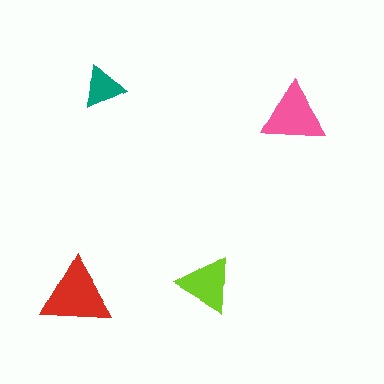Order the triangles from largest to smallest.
the red one, the pink one, the lime one, the teal one.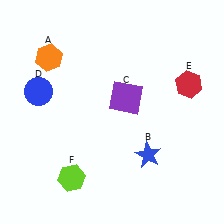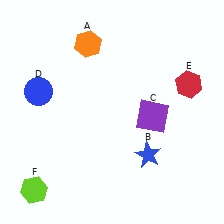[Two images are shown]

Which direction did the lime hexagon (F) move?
The lime hexagon (F) moved left.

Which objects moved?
The objects that moved are: the orange hexagon (A), the purple square (C), the lime hexagon (F).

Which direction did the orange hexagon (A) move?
The orange hexagon (A) moved right.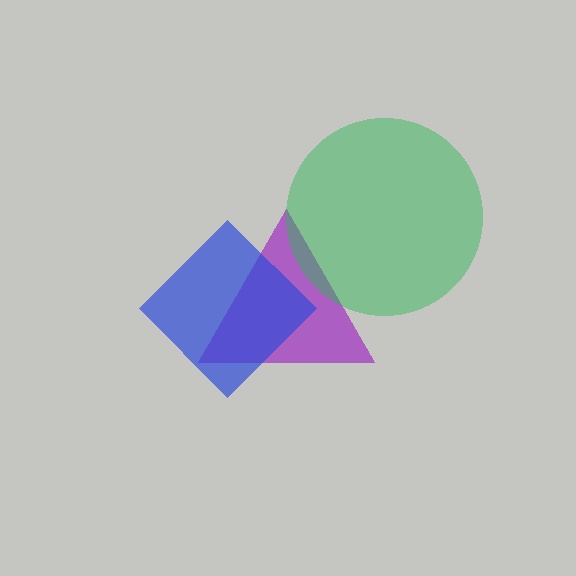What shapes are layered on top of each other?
The layered shapes are: a purple triangle, a blue diamond, a green circle.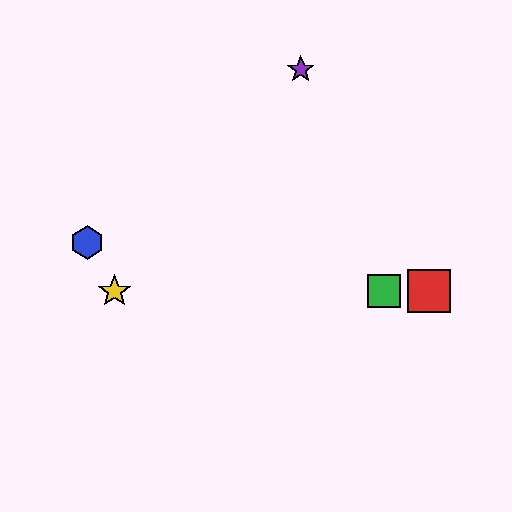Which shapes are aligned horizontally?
The red square, the green square, the yellow star are aligned horizontally.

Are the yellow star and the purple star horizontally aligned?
No, the yellow star is at y≈291 and the purple star is at y≈70.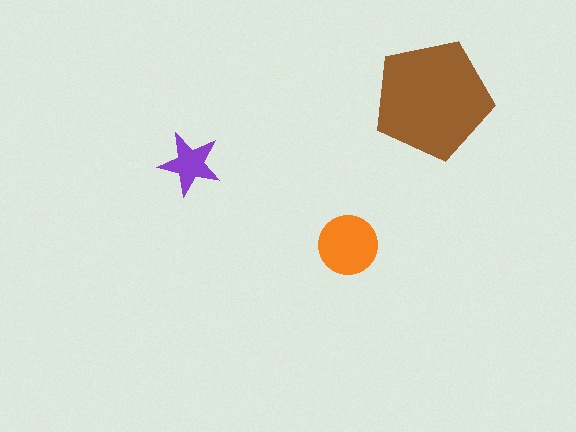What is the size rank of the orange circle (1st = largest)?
2nd.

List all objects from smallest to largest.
The purple star, the orange circle, the brown pentagon.